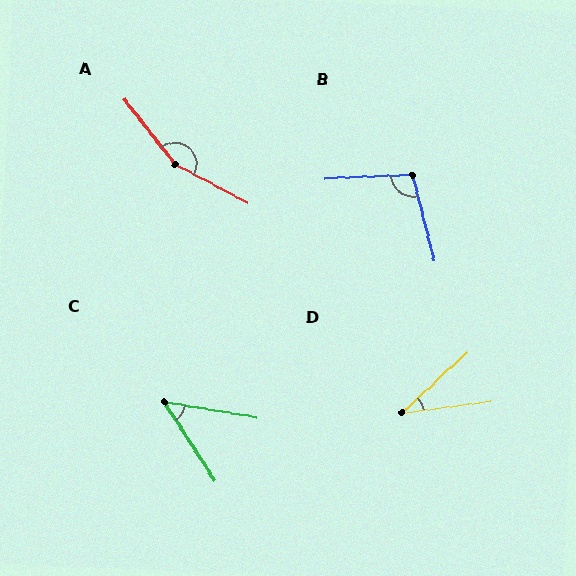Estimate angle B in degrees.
Approximately 102 degrees.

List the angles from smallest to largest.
D (35°), C (48°), B (102°), A (156°).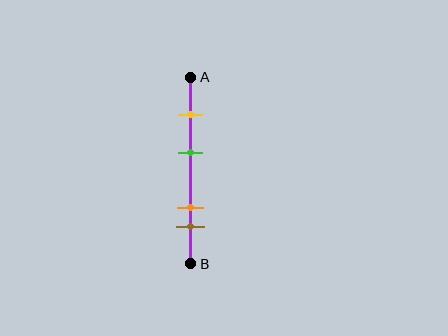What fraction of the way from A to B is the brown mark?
The brown mark is approximately 80% (0.8) of the way from A to B.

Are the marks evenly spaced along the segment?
No, the marks are not evenly spaced.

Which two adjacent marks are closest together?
The orange and brown marks are the closest adjacent pair.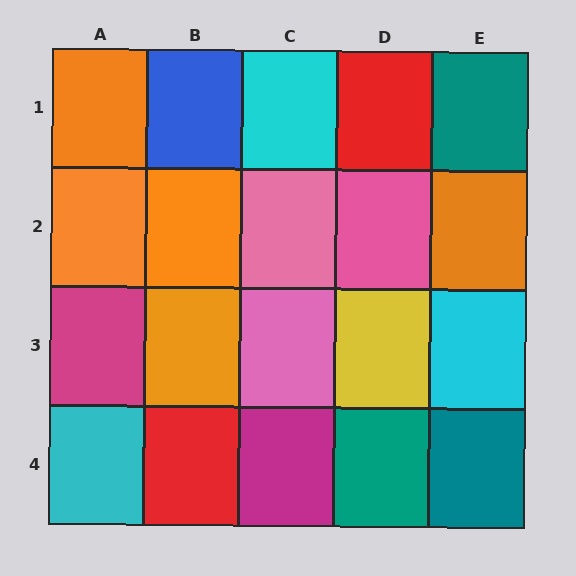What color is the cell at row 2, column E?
Orange.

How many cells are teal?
3 cells are teal.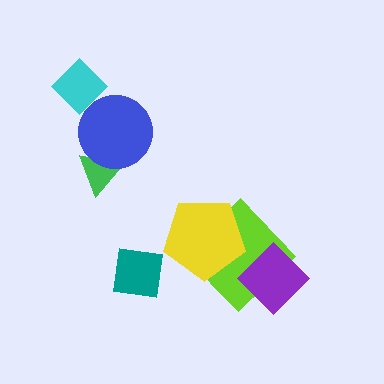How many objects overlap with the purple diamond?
1 object overlaps with the purple diamond.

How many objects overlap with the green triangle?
1 object overlaps with the green triangle.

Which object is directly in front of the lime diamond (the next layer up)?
The purple diamond is directly in front of the lime diamond.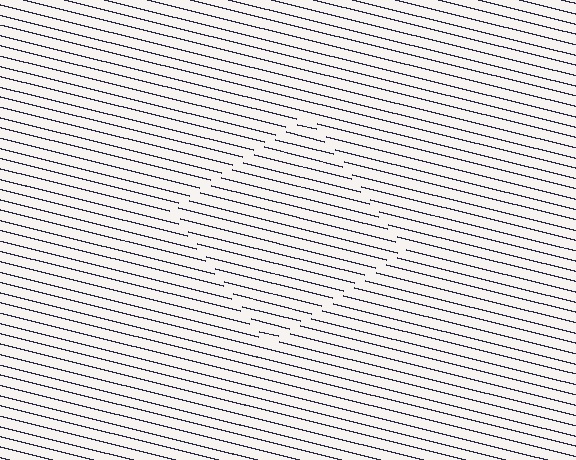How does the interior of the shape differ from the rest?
The interior of the shape contains the same grating, shifted by half a period — the contour is defined by the phase discontinuity where line-ends from the inner and outer gratings abut.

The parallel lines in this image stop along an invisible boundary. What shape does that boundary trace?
An illusory square. The interior of the shape contains the same grating, shifted by half a period — the contour is defined by the phase discontinuity where line-ends from the inner and outer gratings abut.